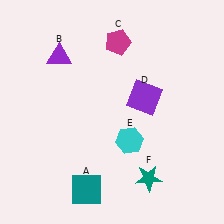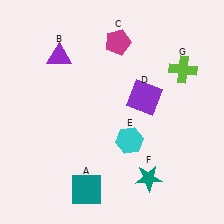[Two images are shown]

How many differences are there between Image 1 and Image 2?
There is 1 difference between the two images.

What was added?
A lime cross (G) was added in Image 2.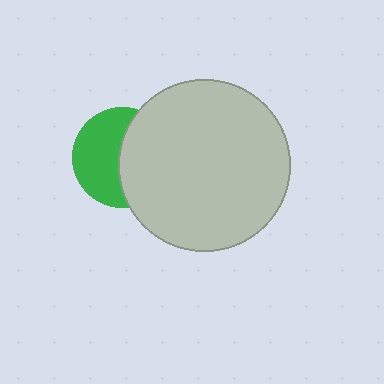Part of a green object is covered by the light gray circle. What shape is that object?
It is a circle.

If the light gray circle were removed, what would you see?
You would see the complete green circle.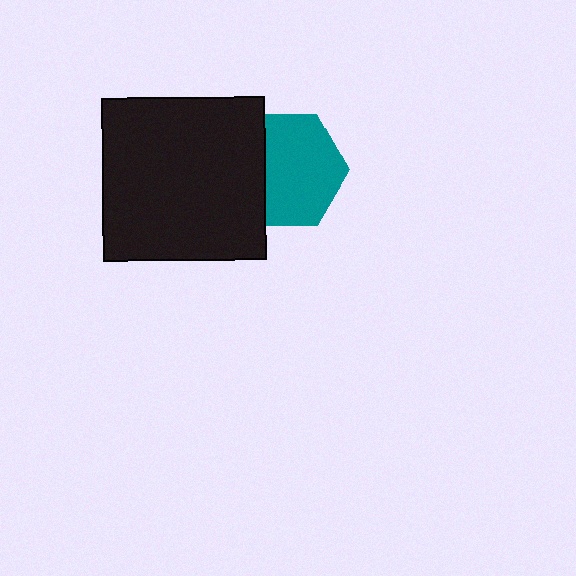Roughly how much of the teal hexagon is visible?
Most of it is visible (roughly 69%).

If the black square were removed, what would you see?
You would see the complete teal hexagon.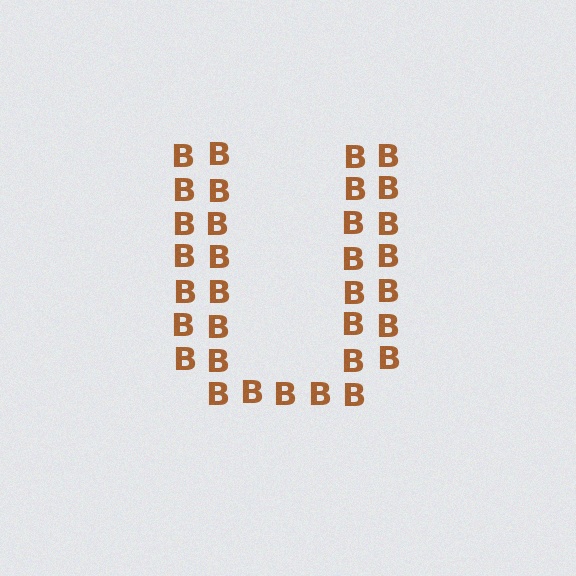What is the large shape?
The large shape is the letter U.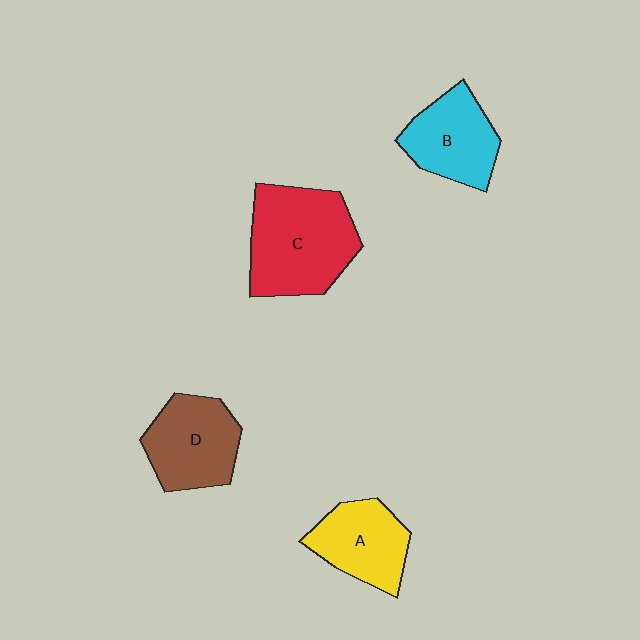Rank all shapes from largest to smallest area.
From largest to smallest: C (red), D (brown), B (cyan), A (yellow).